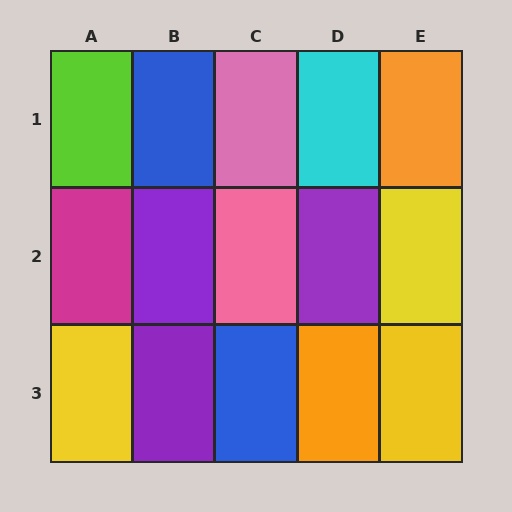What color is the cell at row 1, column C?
Pink.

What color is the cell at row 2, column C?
Pink.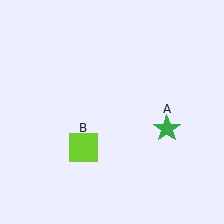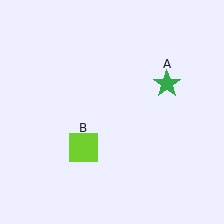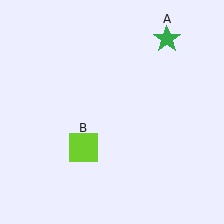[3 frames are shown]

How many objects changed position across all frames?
1 object changed position: green star (object A).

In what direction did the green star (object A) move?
The green star (object A) moved up.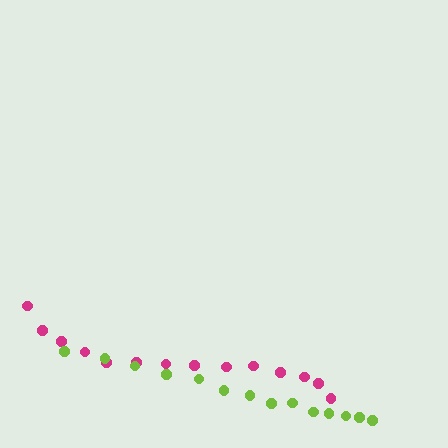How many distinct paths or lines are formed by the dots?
There are 2 distinct paths.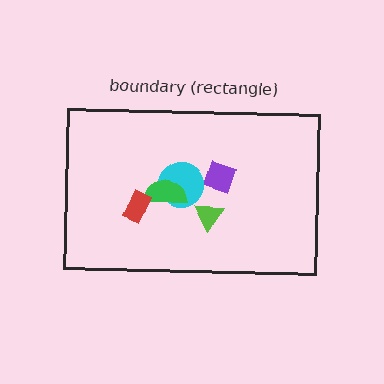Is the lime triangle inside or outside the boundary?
Inside.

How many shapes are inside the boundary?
5 inside, 0 outside.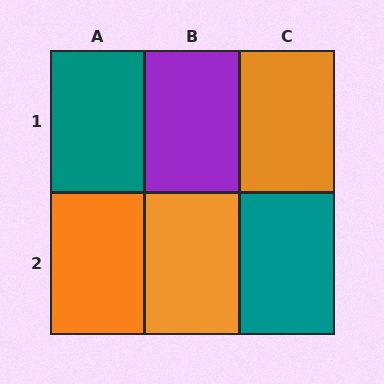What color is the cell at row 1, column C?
Orange.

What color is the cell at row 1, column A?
Teal.